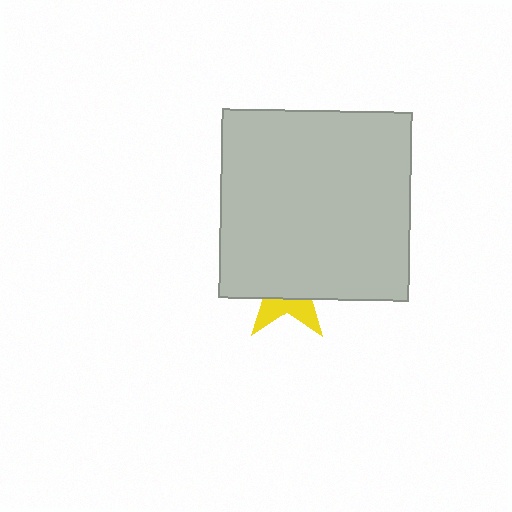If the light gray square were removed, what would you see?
You would see the complete yellow star.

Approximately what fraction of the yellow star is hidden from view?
Roughly 70% of the yellow star is hidden behind the light gray square.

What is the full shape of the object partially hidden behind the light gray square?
The partially hidden object is a yellow star.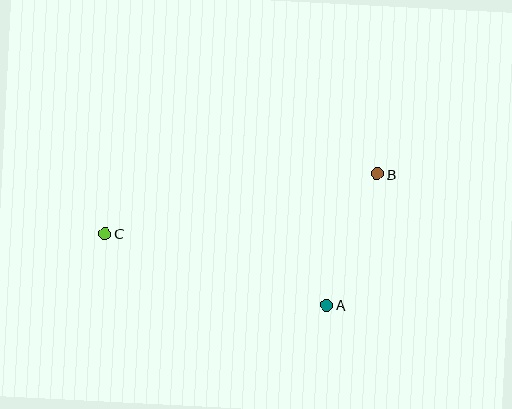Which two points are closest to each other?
Points A and B are closest to each other.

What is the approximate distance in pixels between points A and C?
The distance between A and C is approximately 233 pixels.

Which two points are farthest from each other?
Points B and C are farthest from each other.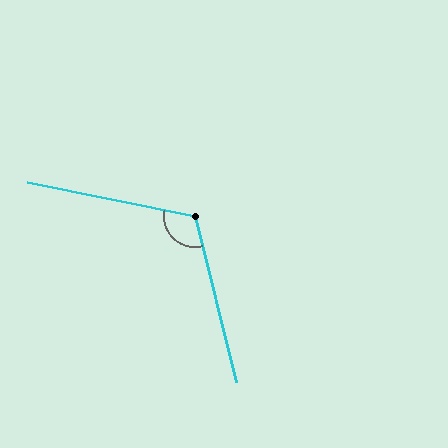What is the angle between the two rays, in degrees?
Approximately 116 degrees.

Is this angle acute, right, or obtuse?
It is obtuse.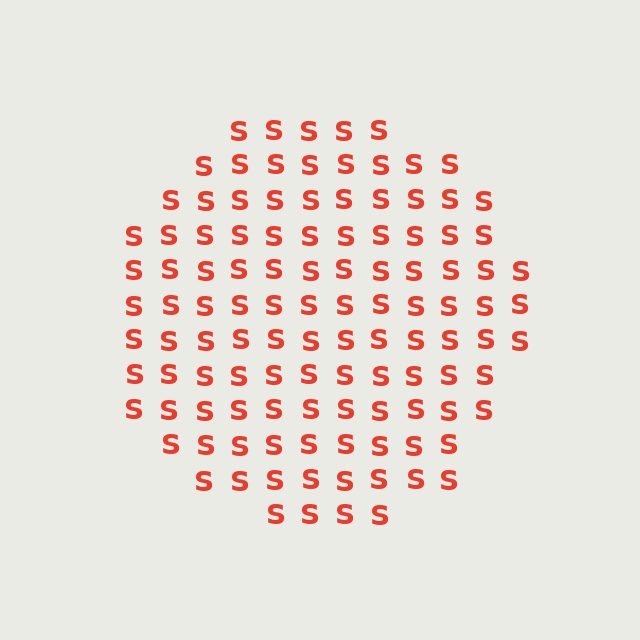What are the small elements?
The small elements are letter S's.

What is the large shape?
The large shape is a circle.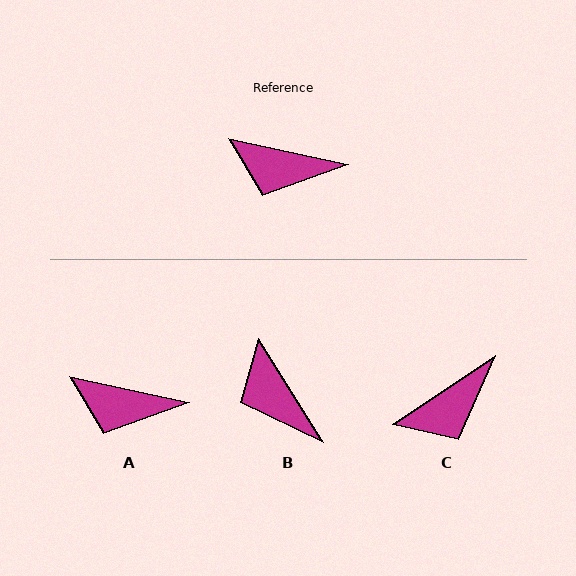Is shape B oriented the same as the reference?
No, it is off by about 46 degrees.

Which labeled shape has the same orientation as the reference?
A.